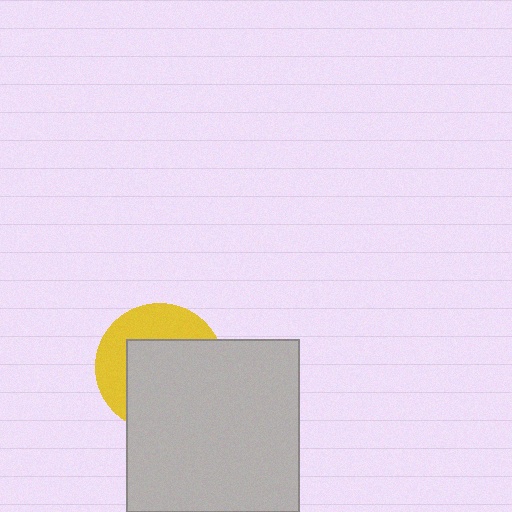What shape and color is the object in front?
The object in front is a light gray square.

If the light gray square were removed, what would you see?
You would see the complete yellow circle.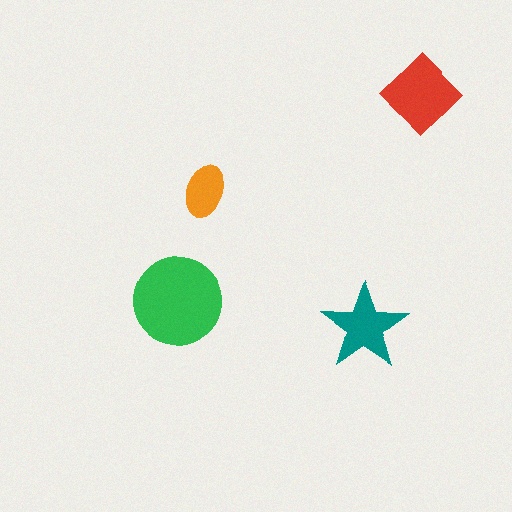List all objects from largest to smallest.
The green circle, the red diamond, the teal star, the orange ellipse.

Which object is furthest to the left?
The green circle is leftmost.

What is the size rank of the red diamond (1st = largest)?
2nd.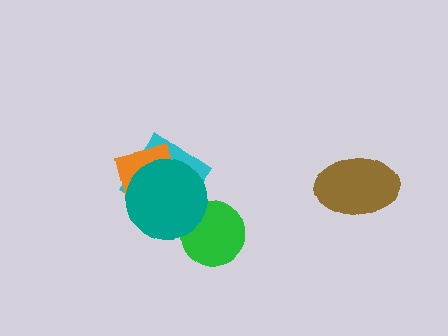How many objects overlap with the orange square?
2 objects overlap with the orange square.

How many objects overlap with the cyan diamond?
2 objects overlap with the cyan diamond.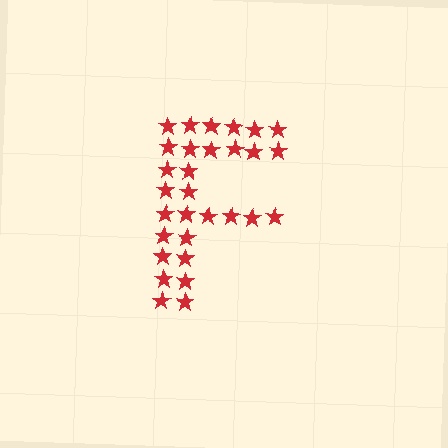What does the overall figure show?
The overall figure shows the letter F.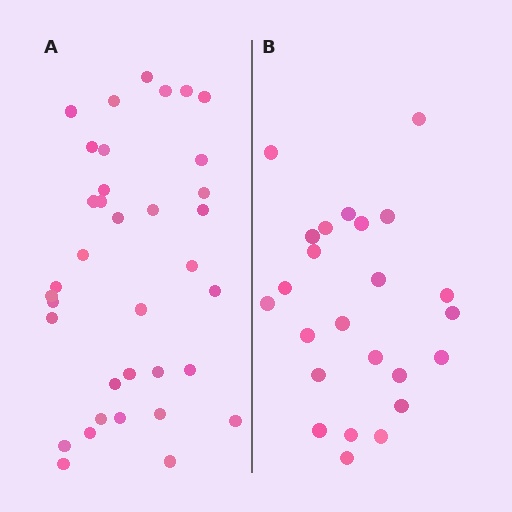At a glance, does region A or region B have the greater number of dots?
Region A (the left region) has more dots.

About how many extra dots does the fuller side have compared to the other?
Region A has roughly 12 or so more dots than region B.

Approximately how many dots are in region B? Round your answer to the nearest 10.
About 20 dots. (The exact count is 24, which rounds to 20.)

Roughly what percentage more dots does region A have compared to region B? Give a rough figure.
About 50% more.